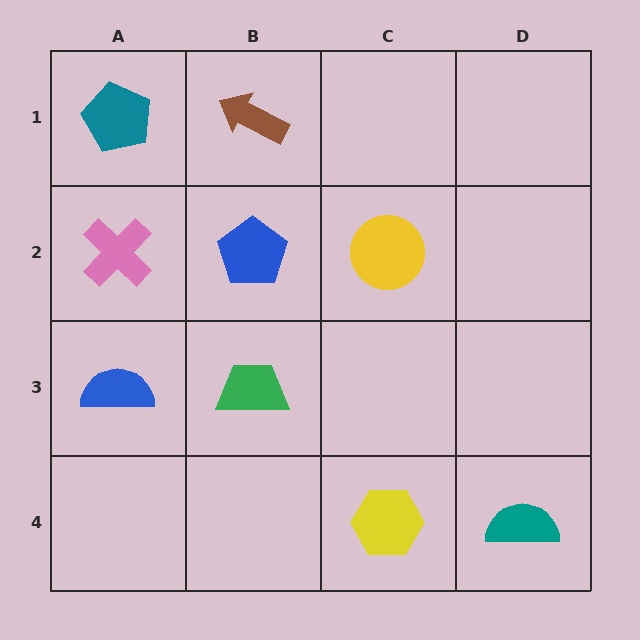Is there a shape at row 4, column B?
No, that cell is empty.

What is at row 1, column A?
A teal pentagon.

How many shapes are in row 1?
2 shapes.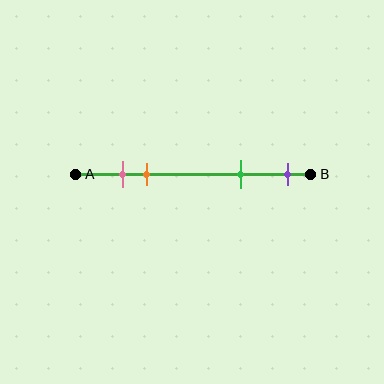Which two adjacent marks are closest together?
The pink and orange marks are the closest adjacent pair.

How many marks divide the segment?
There are 4 marks dividing the segment.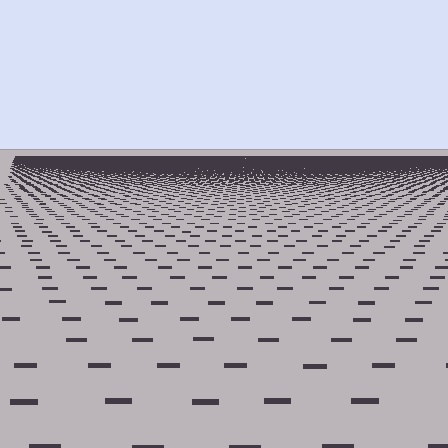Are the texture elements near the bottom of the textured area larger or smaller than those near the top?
Larger. Near the bottom, elements are closer to the viewer and appear at a bigger on-screen size.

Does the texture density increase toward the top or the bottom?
Density increases toward the top.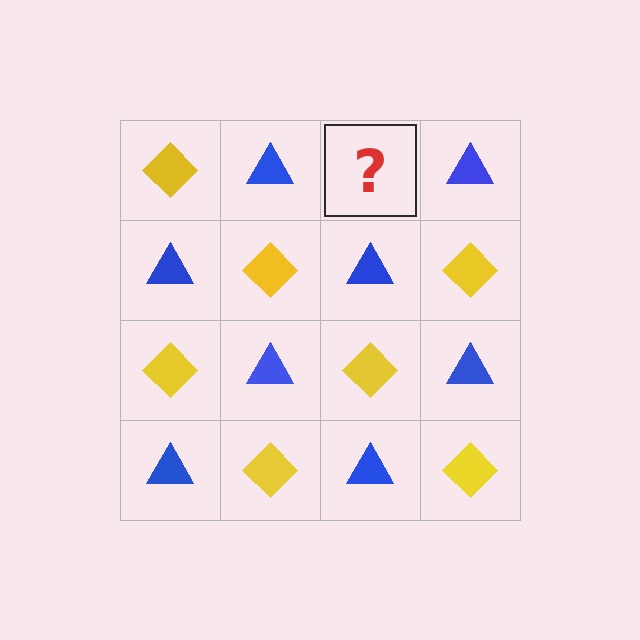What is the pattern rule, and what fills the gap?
The rule is that it alternates yellow diamond and blue triangle in a checkerboard pattern. The gap should be filled with a yellow diamond.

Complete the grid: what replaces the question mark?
The question mark should be replaced with a yellow diamond.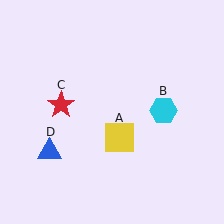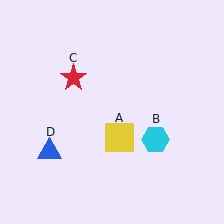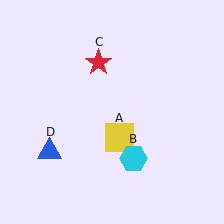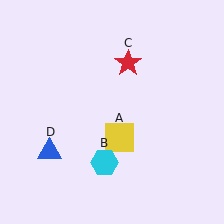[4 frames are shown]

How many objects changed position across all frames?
2 objects changed position: cyan hexagon (object B), red star (object C).